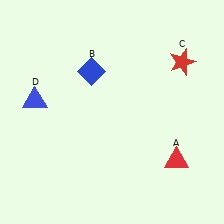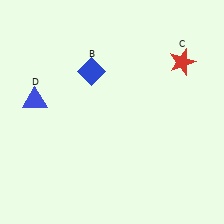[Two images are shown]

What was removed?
The red triangle (A) was removed in Image 2.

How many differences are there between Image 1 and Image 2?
There is 1 difference between the two images.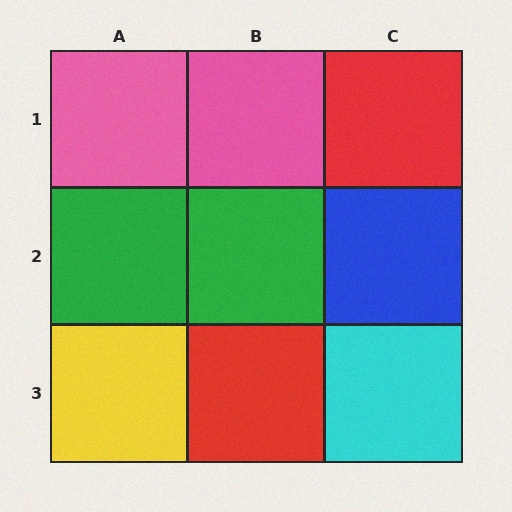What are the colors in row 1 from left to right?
Pink, pink, red.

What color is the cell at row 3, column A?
Yellow.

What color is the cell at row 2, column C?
Blue.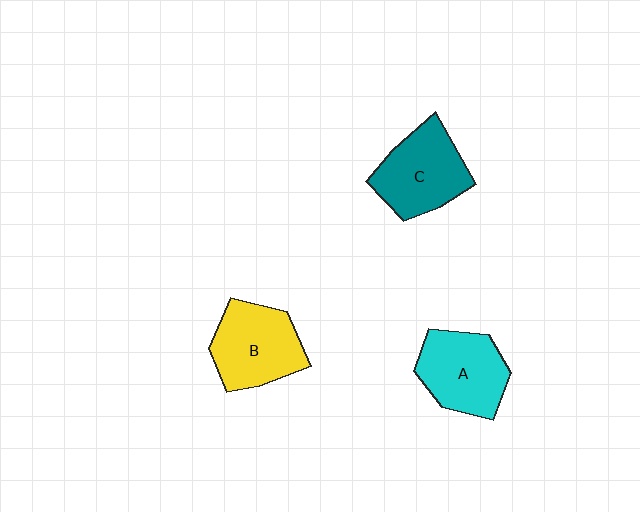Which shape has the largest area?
Shape C (teal).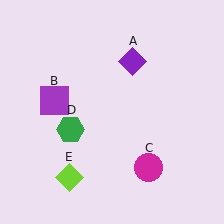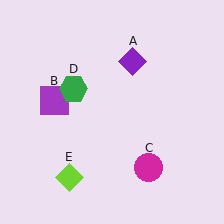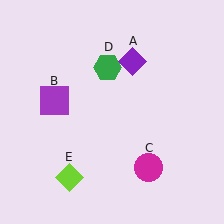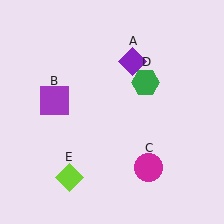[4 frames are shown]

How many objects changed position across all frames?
1 object changed position: green hexagon (object D).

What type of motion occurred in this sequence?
The green hexagon (object D) rotated clockwise around the center of the scene.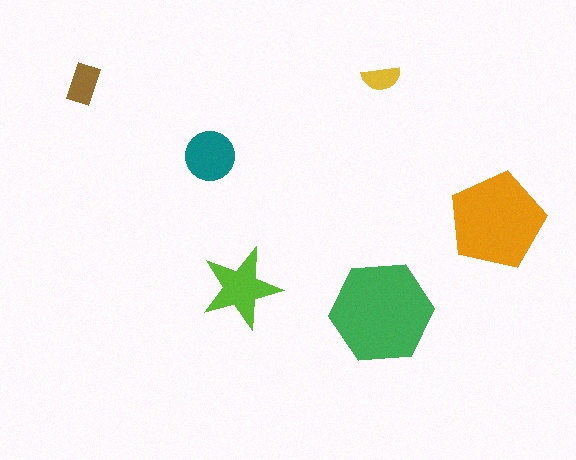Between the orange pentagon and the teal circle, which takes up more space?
The orange pentagon.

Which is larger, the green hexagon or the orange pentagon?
The green hexagon.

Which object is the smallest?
The yellow semicircle.